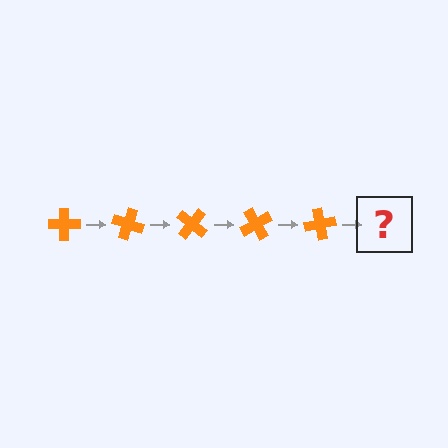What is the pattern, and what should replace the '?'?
The pattern is that the cross rotates 20 degrees each step. The '?' should be an orange cross rotated 100 degrees.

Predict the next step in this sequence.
The next step is an orange cross rotated 100 degrees.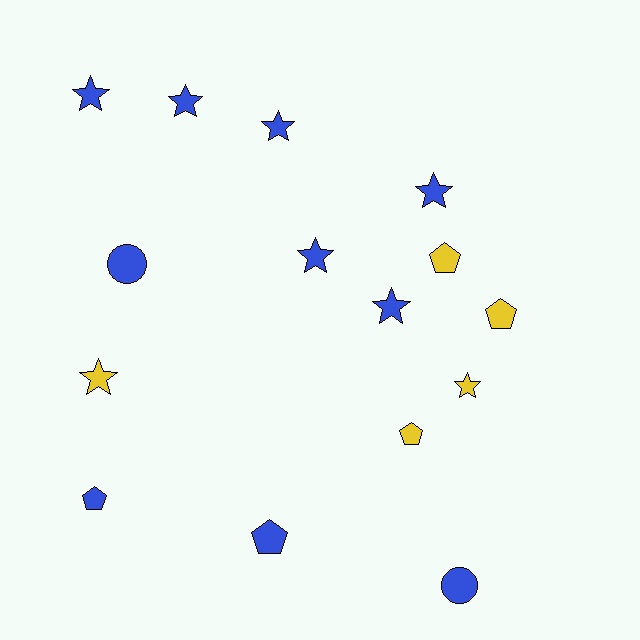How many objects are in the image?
There are 15 objects.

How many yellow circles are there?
There are no yellow circles.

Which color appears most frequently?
Blue, with 10 objects.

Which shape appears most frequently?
Star, with 8 objects.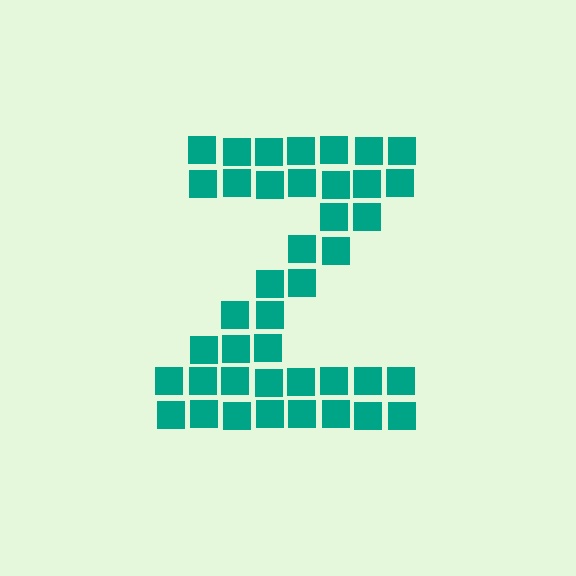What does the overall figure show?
The overall figure shows the letter Z.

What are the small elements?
The small elements are squares.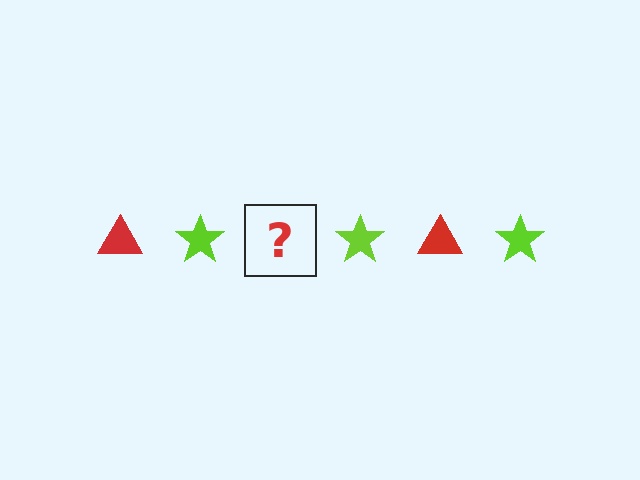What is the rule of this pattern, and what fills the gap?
The rule is that the pattern alternates between red triangle and lime star. The gap should be filled with a red triangle.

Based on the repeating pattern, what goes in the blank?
The blank should be a red triangle.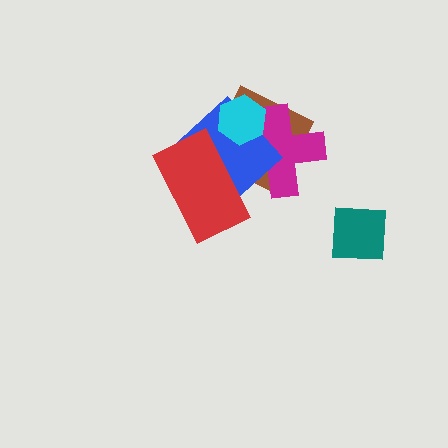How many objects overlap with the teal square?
0 objects overlap with the teal square.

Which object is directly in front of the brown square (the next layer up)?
The magenta cross is directly in front of the brown square.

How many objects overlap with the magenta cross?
4 objects overlap with the magenta cross.